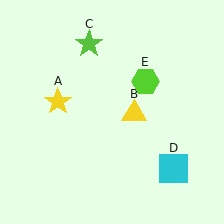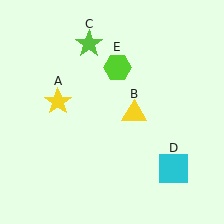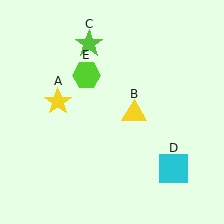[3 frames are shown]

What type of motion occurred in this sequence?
The lime hexagon (object E) rotated counterclockwise around the center of the scene.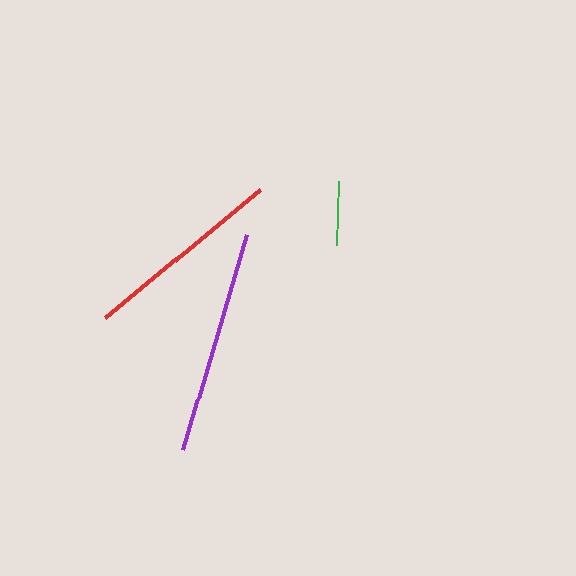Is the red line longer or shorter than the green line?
The red line is longer than the green line.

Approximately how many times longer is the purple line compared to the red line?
The purple line is approximately 1.1 times the length of the red line.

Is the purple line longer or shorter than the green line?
The purple line is longer than the green line.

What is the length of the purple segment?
The purple segment is approximately 224 pixels long.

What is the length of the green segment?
The green segment is approximately 64 pixels long.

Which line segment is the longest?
The purple line is the longest at approximately 224 pixels.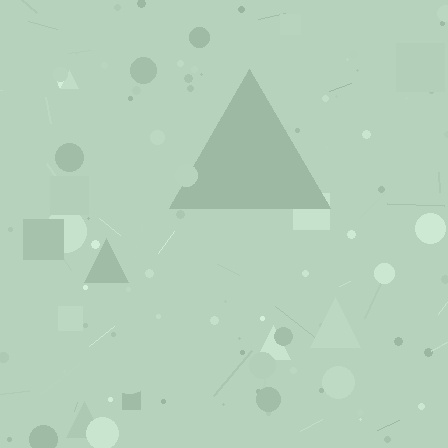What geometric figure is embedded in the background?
A triangle is embedded in the background.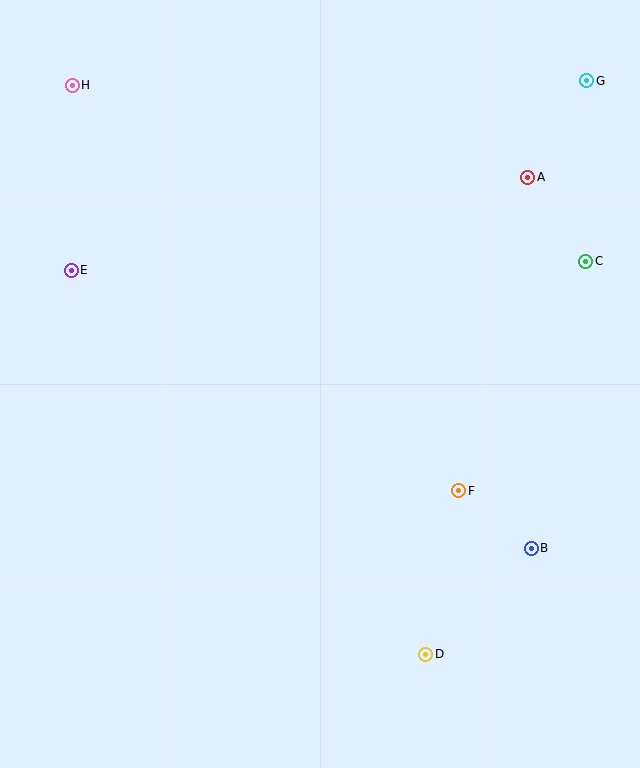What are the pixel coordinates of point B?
Point B is at (531, 548).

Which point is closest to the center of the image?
Point F at (459, 491) is closest to the center.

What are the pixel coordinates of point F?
Point F is at (459, 491).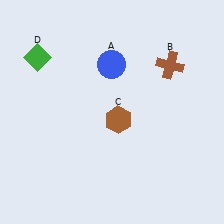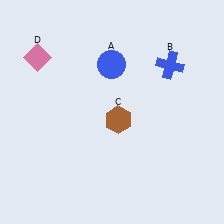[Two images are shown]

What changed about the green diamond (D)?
In Image 1, D is green. In Image 2, it changed to pink.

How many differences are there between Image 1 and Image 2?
There are 2 differences between the two images.